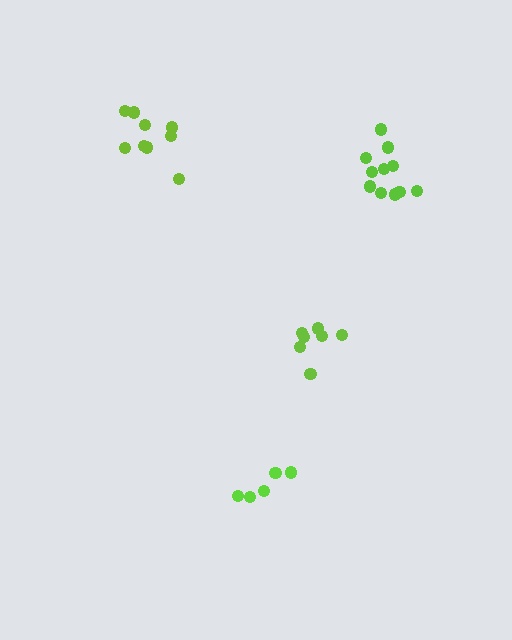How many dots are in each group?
Group 1: 11 dots, Group 2: 5 dots, Group 3: 9 dots, Group 4: 7 dots (32 total).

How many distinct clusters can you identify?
There are 4 distinct clusters.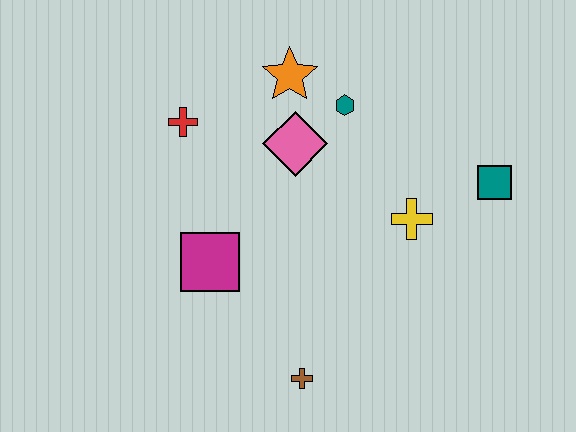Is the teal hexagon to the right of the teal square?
No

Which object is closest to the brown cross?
The magenta square is closest to the brown cross.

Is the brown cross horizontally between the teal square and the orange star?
Yes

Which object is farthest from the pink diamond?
The brown cross is farthest from the pink diamond.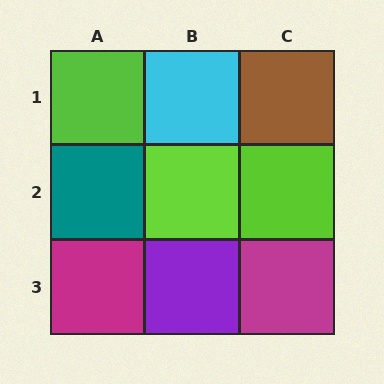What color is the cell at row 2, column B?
Lime.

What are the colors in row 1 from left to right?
Lime, cyan, brown.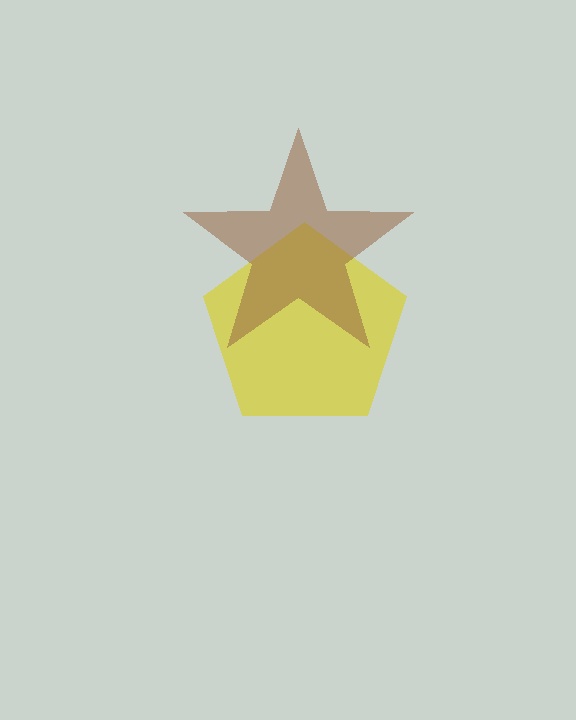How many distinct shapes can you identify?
There are 2 distinct shapes: a yellow pentagon, a brown star.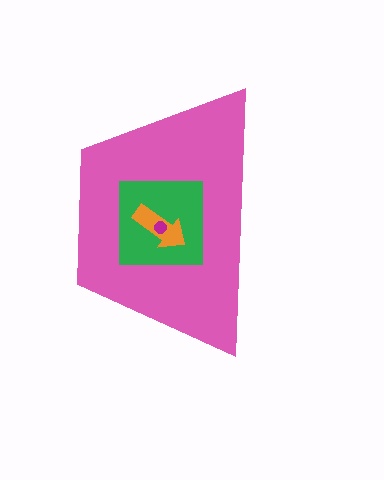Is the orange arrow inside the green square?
Yes.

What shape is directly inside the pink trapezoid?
The green square.